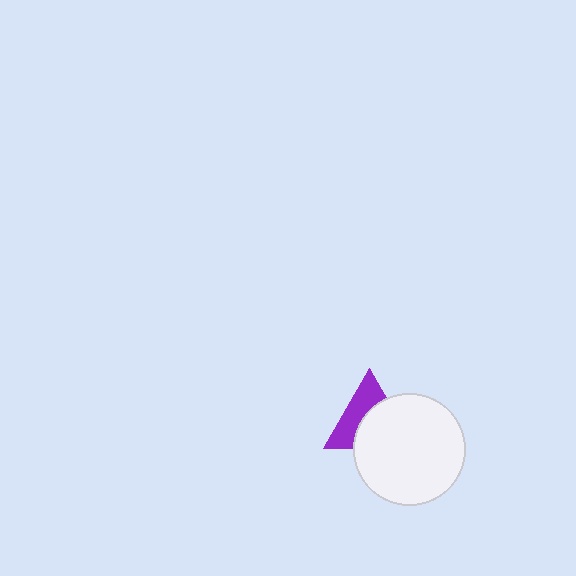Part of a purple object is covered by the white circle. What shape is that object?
It is a triangle.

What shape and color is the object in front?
The object in front is a white circle.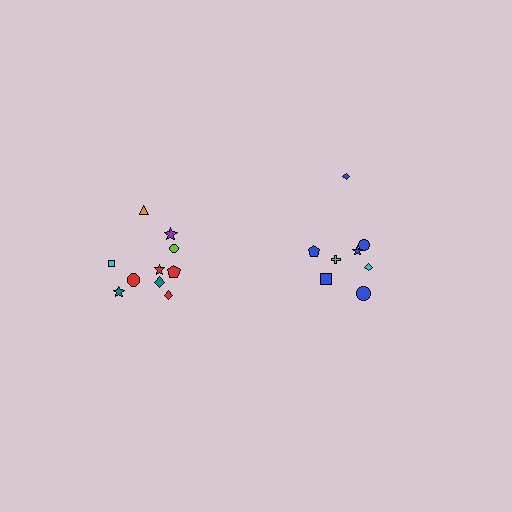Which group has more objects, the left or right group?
The left group.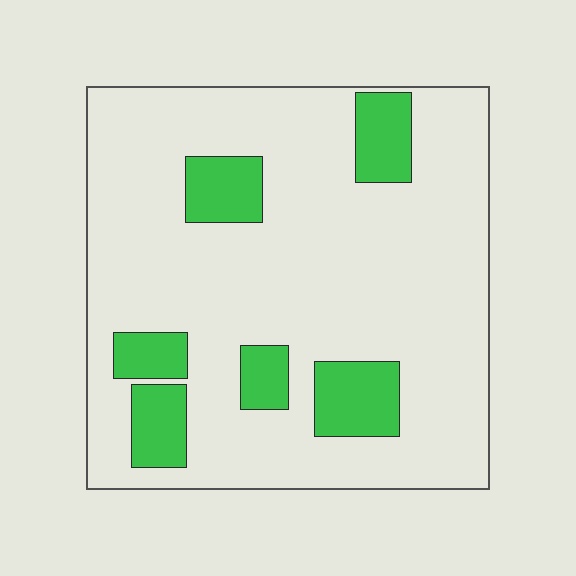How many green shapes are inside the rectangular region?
6.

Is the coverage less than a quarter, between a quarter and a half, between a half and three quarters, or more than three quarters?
Less than a quarter.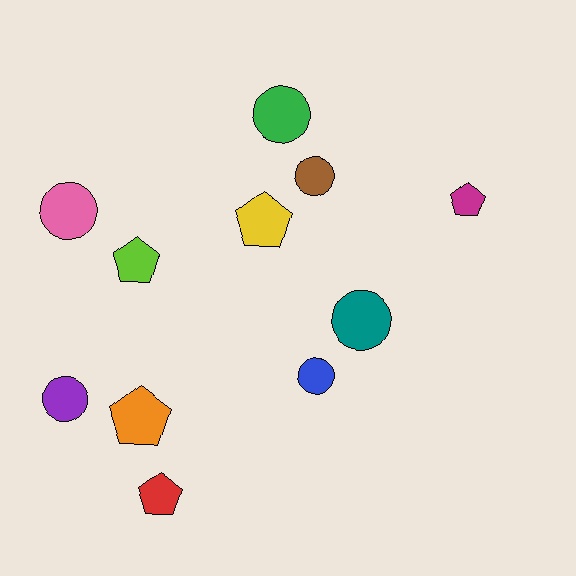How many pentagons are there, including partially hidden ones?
There are 5 pentagons.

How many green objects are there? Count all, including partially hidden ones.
There is 1 green object.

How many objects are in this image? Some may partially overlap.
There are 11 objects.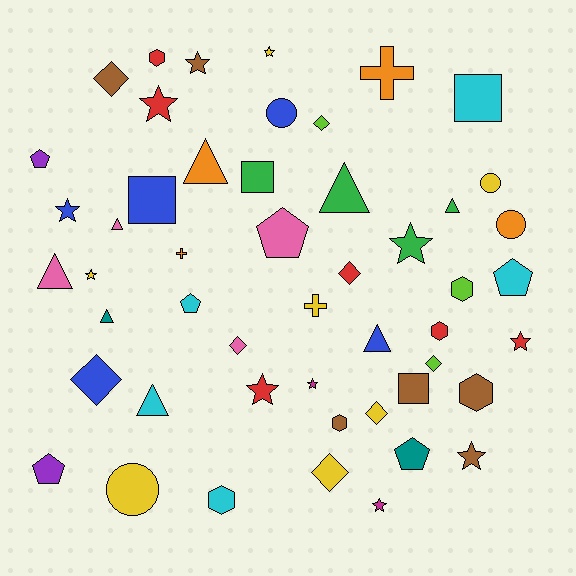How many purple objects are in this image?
There are 2 purple objects.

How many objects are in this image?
There are 50 objects.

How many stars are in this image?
There are 11 stars.